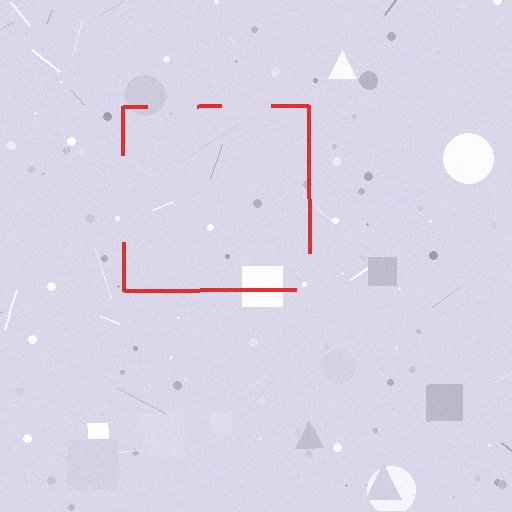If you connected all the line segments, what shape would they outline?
They would outline a square.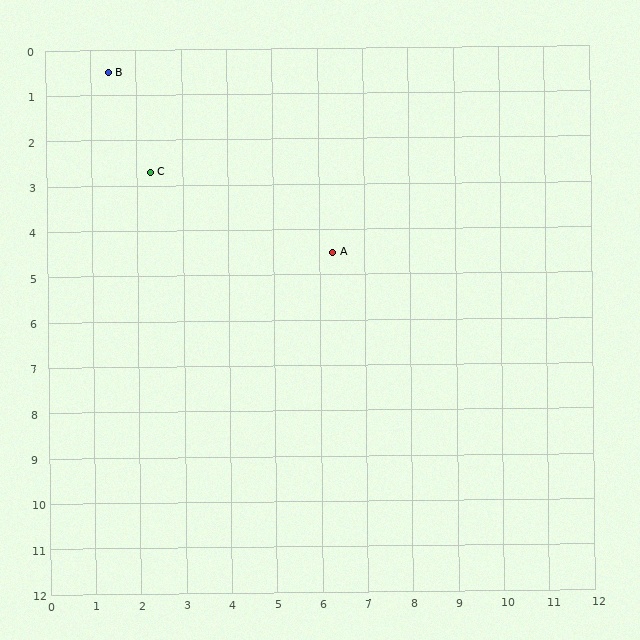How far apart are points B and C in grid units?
Points B and C are about 2.4 grid units apart.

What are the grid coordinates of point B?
Point B is at approximately (1.4, 0.5).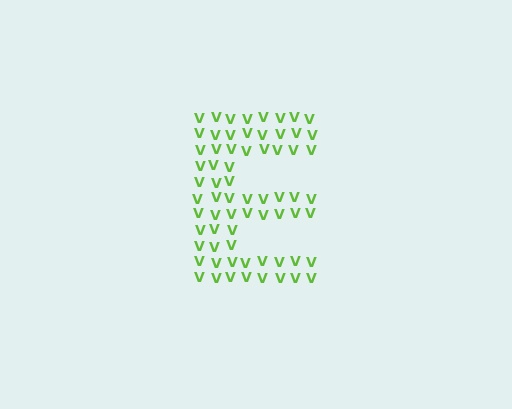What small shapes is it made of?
It is made of small letter V's.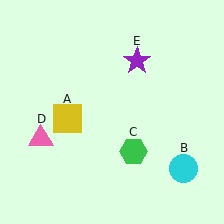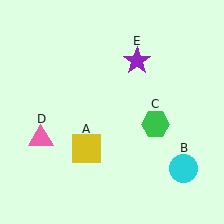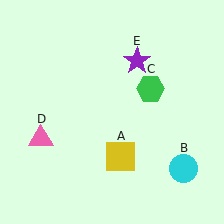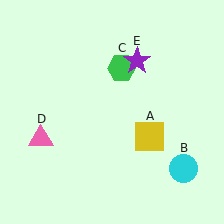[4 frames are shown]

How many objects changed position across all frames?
2 objects changed position: yellow square (object A), green hexagon (object C).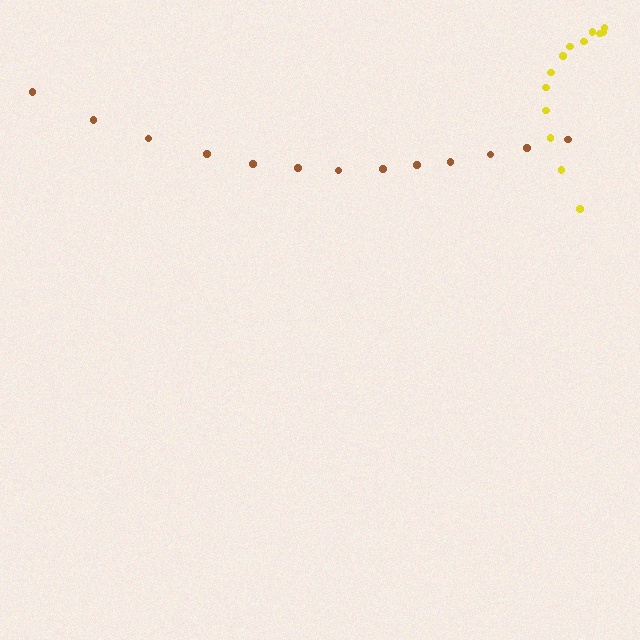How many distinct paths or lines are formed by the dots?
There are 2 distinct paths.